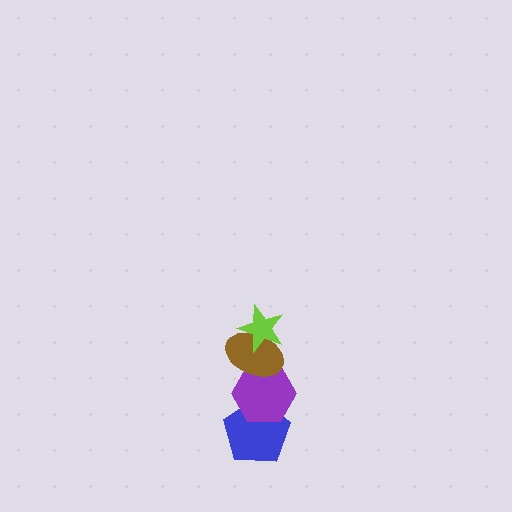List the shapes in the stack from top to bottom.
From top to bottom: the lime star, the brown ellipse, the purple hexagon, the blue pentagon.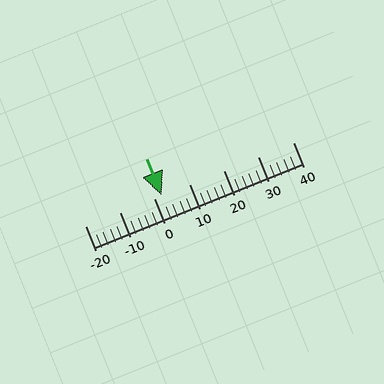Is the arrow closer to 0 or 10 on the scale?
The arrow is closer to 0.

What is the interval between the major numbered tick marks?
The major tick marks are spaced 10 units apart.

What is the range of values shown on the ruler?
The ruler shows values from -20 to 40.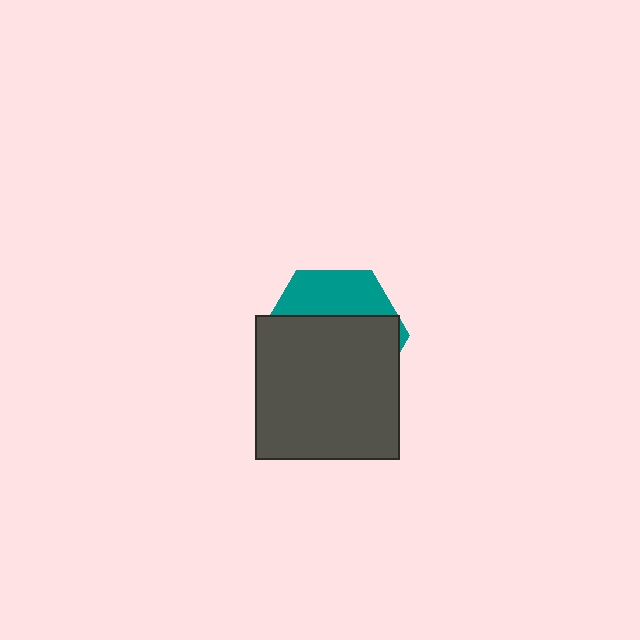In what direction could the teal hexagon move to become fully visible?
The teal hexagon could move up. That would shift it out from behind the dark gray square entirely.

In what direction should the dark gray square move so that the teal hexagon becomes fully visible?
The dark gray square should move down. That is the shortest direction to clear the overlap and leave the teal hexagon fully visible.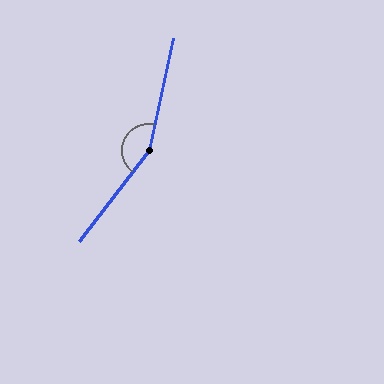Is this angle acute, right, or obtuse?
It is obtuse.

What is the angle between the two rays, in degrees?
Approximately 155 degrees.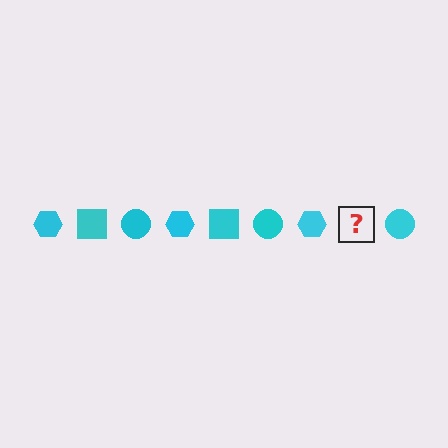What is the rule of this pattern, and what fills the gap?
The rule is that the pattern cycles through hexagon, square, circle shapes in cyan. The gap should be filled with a cyan square.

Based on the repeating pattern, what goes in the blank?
The blank should be a cyan square.